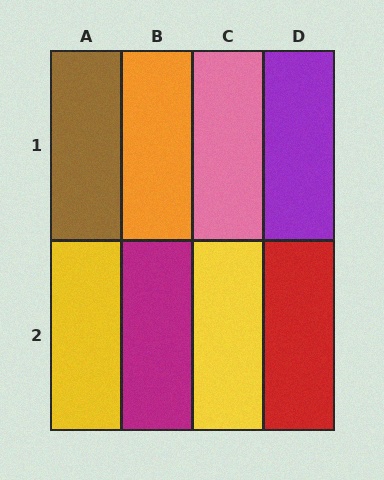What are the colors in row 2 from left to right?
Yellow, magenta, yellow, red.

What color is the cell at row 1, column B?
Orange.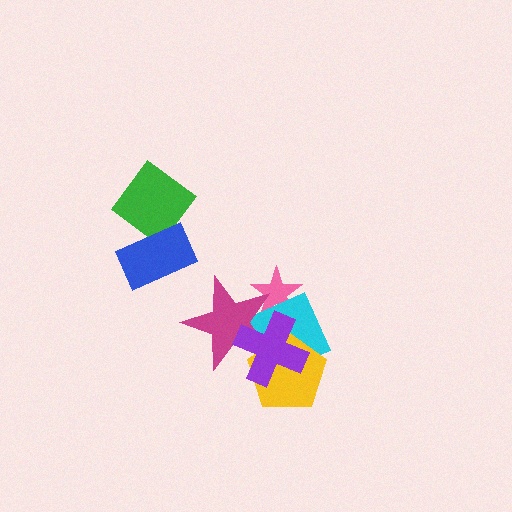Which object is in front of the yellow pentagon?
The purple cross is in front of the yellow pentagon.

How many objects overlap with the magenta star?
4 objects overlap with the magenta star.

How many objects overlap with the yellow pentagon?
3 objects overlap with the yellow pentagon.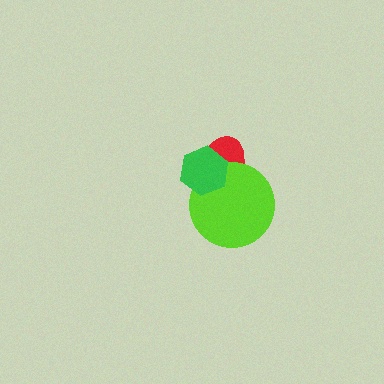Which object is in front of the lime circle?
The green hexagon is in front of the lime circle.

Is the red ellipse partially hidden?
Yes, it is partially covered by another shape.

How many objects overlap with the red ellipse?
2 objects overlap with the red ellipse.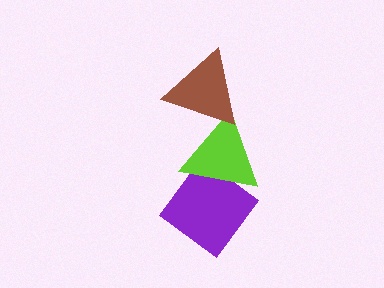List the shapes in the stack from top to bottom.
From top to bottom: the brown triangle, the lime triangle, the purple diamond.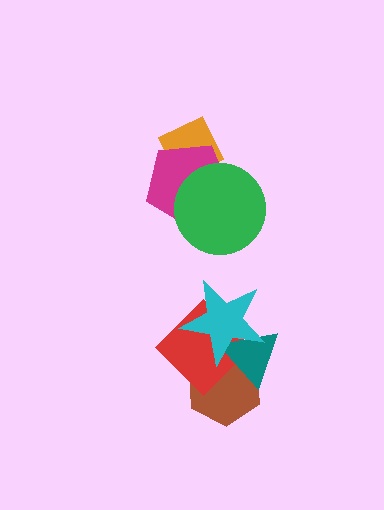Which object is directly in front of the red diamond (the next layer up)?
The teal triangle is directly in front of the red diamond.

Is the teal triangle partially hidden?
Yes, it is partially covered by another shape.